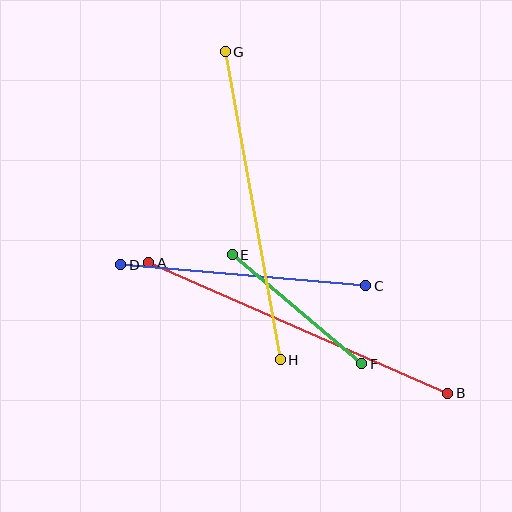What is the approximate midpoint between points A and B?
The midpoint is at approximately (298, 328) pixels.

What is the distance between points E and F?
The distance is approximately 169 pixels.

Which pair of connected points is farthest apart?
Points A and B are farthest apart.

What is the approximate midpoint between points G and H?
The midpoint is at approximately (253, 206) pixels.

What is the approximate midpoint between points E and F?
The midpoint is at approximately (297, 309) pixels.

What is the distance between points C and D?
The distance is approximately 246 pixels.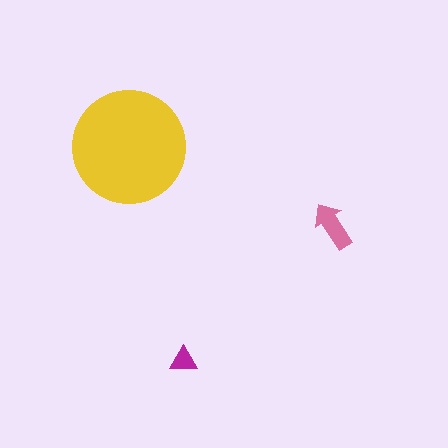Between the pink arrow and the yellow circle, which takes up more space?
The yellow circle.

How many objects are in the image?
There are 3 objects in the image.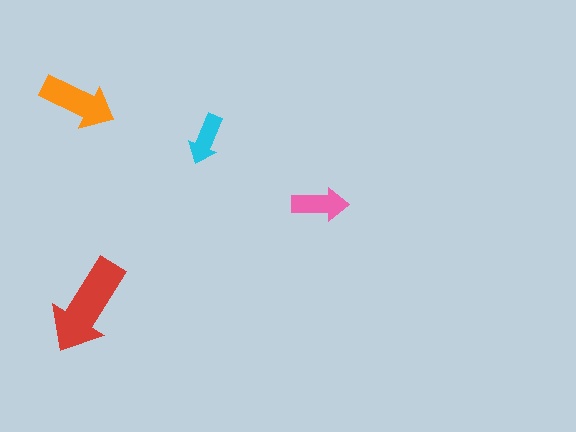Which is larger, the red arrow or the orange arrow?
The red one.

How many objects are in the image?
There are 4 objects in the image.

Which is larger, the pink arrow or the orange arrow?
The orange one.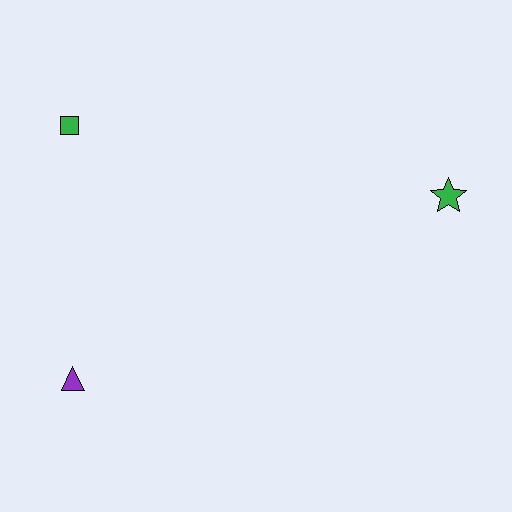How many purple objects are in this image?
There is 1 purple object.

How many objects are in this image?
There are 3 objects.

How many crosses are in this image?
There are no crosses.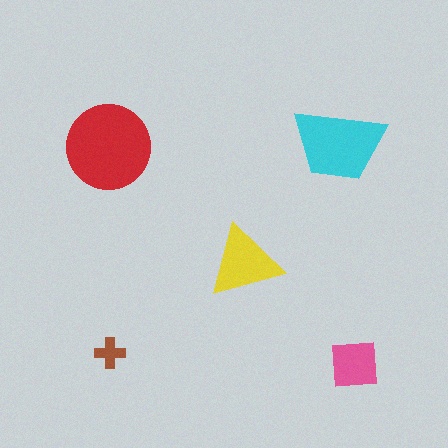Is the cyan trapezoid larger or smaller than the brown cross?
Larger.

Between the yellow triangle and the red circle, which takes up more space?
The red circle.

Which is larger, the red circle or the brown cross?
The red circle.